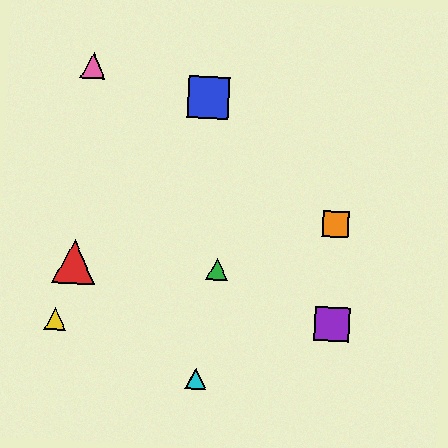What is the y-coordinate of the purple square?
The purple square is at y≈324.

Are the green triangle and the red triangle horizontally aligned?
Yes, both are at y≈269.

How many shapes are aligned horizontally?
2 shapes (the red triangle, the green triangle) are aligned horizontally.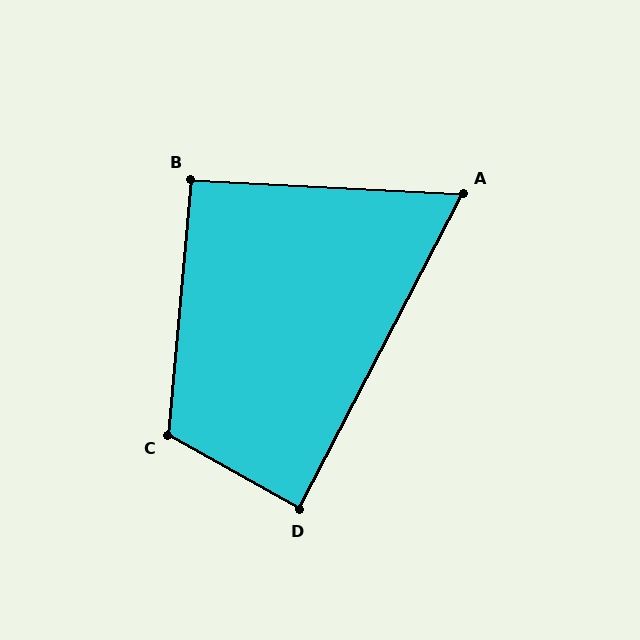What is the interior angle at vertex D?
Approximately 88 degrees (approximately right).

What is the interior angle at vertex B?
Approximately 92 degrees (approximately right).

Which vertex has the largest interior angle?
C, at approximately 114 degrees.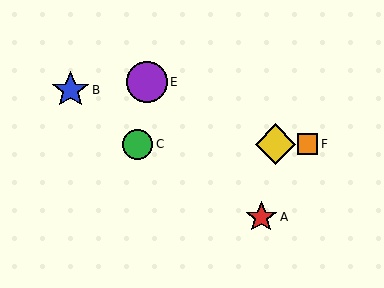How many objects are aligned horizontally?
3 objects (C, D, F) are aligned horizontally.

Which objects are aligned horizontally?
Objects C, D, F are aligned horizontally.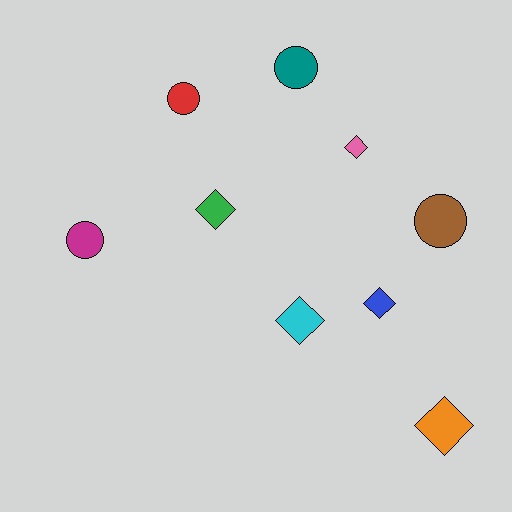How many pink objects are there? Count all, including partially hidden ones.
There is 1 pink object.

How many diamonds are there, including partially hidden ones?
There are 5 diamonds.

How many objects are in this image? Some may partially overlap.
There are 9 objects.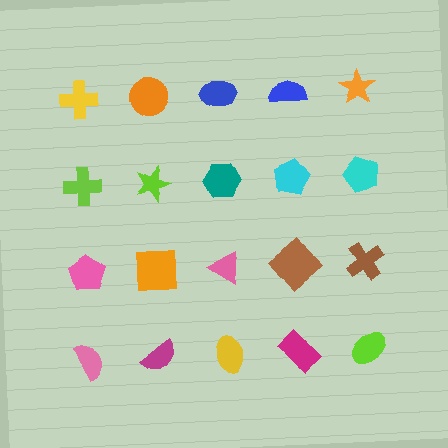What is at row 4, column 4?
A magenta rectangle.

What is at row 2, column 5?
A cyan pentagon.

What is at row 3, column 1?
A pink pentagon.